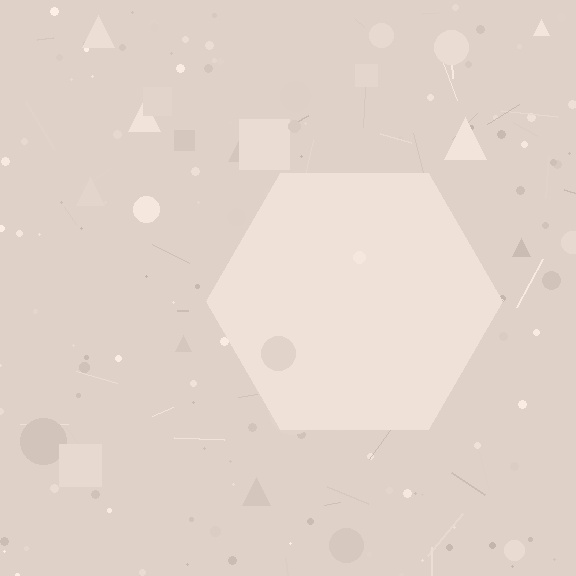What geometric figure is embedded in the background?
A hexagon is embedded in the background.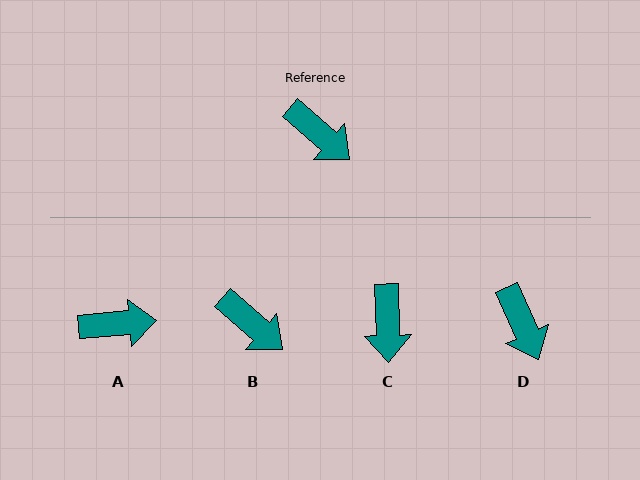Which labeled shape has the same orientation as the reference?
B.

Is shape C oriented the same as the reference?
No, it is off by about 47 degrees.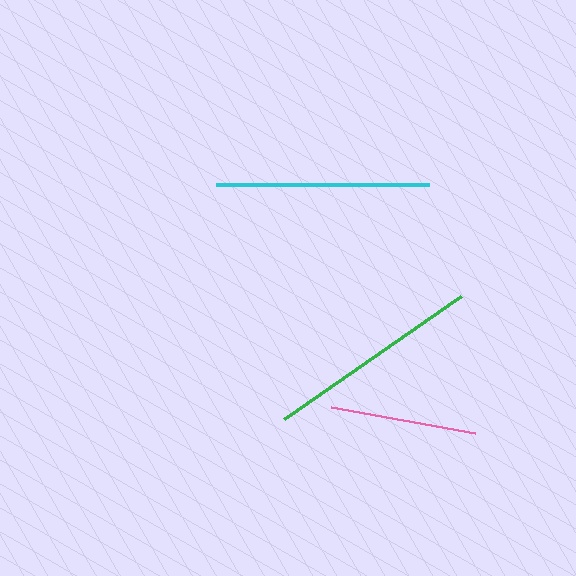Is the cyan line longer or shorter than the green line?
The green line is longer than the cyan line.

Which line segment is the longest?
The green line is the longest at approximately 216 pixels.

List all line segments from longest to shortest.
From longest to shortest: green, cyan, pink.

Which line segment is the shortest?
The pink line is the shortest at approximately 146 pixels.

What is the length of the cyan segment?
The cyan segment is approximately 213 pixels long.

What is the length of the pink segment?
The pink segment is approximately 146 pixels long.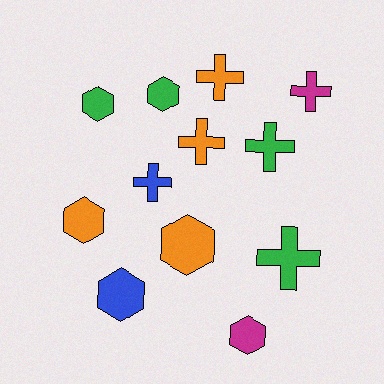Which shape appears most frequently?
Hexagon, with 6 objects.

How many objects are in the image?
There are 12 objects.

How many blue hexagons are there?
There is 1 blue hexagon.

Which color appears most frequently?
Green, with 4 objects.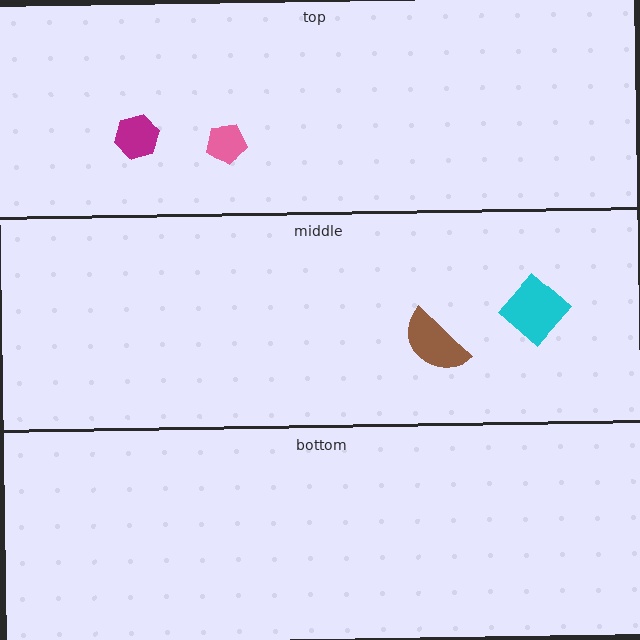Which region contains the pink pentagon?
The top region.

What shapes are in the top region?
The pink pentagon, the magenta hexagon.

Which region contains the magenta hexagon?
The top region.